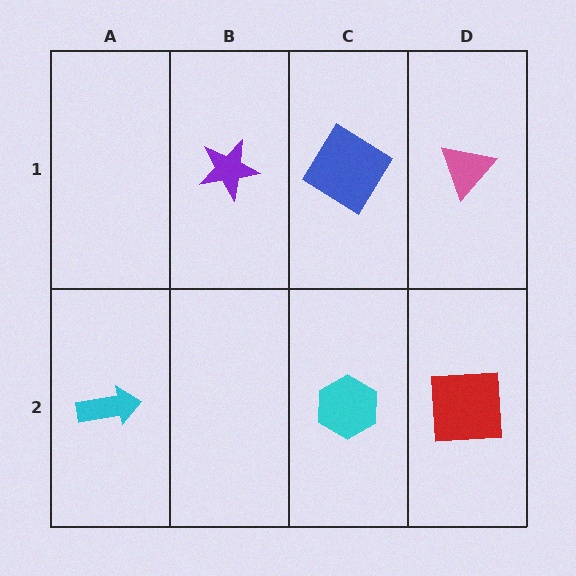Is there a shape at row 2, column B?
No, that cell is empty.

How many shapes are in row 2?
3 shapes.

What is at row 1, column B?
A purple star.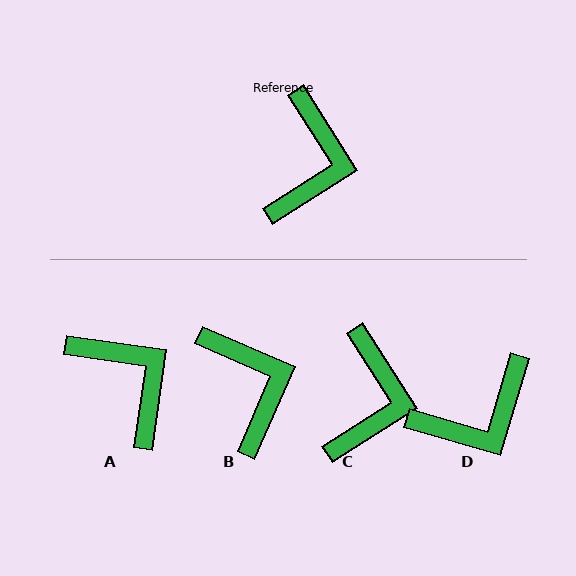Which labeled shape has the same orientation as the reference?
C.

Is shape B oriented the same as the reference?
No, it is off by about 34 degrees.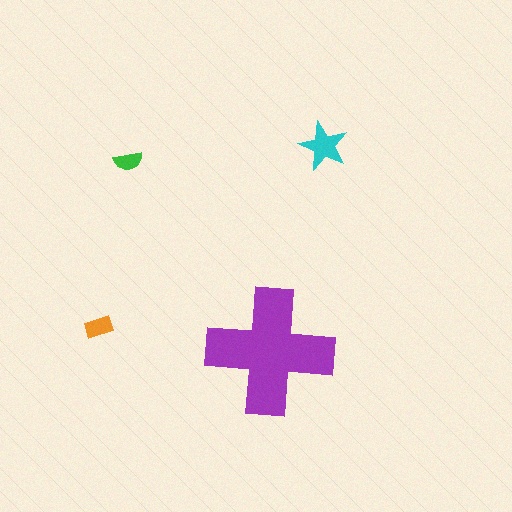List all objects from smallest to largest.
The green semicircle, the orange rectangle, the cyan star, the purple cross.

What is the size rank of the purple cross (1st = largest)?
1st.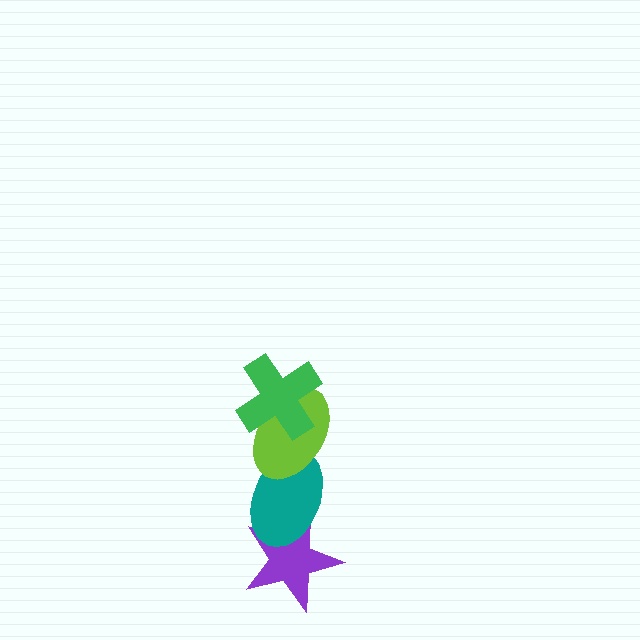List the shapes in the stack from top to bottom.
From top to bottom: the green cross, the lime ellipse, the teal ellipse, the purple star.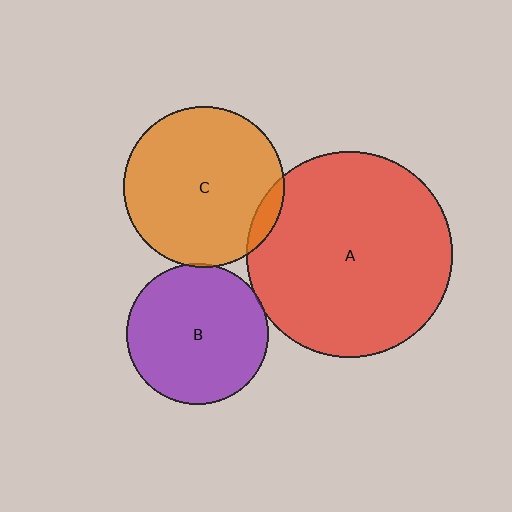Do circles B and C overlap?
Yes.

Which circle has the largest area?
Circle A (red).